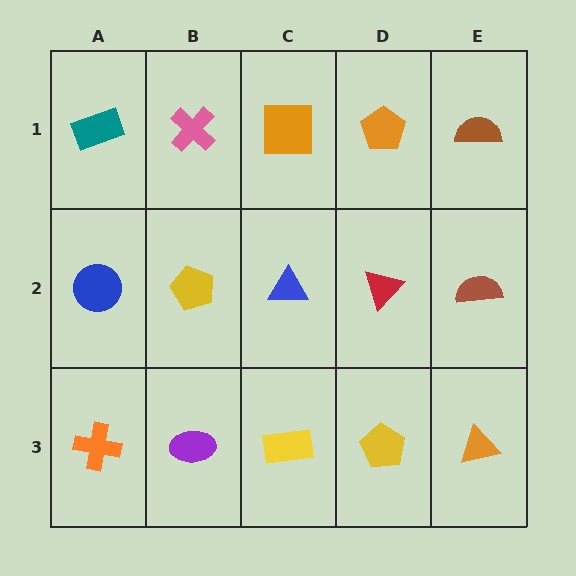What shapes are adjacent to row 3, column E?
A brown semicircle (row 2, column E), a yellow pentagon (row 3, column D).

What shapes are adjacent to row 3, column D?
A red triangle (row 2, column D), a yellow rectangle (row 3, column C), an orange triangle (row 3, column E).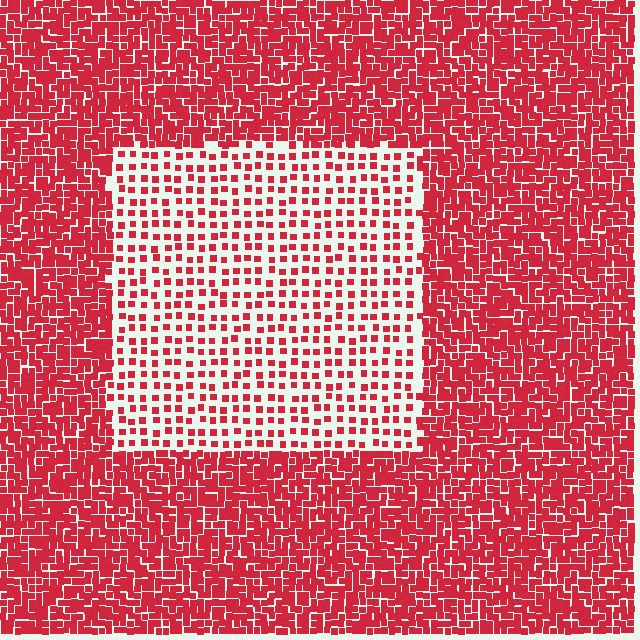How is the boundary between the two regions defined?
The boundary is defined by a change in element density (approximately 2.7x ratio). All elements are the same color, size, and shape.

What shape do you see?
I see a rectangle.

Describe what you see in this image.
The image contains small red elements arranged at two different densities. A rectangle-shaped region is visible where the elements are less densely packed than the surrounding area.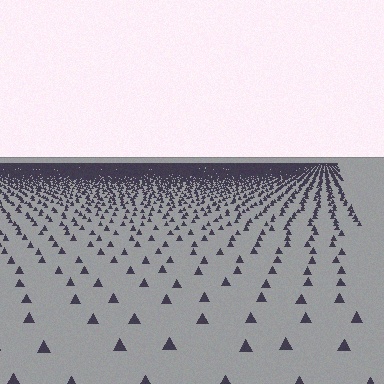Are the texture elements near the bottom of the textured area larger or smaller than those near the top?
Larger. Near the bottom, elements are closer to the viewer and appear at a bigger on-screen size.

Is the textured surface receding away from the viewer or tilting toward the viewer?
The surface is receding away from the viewer. Texture elements get smaller and denser toward the top.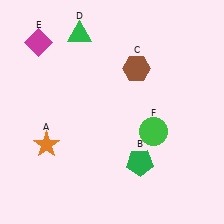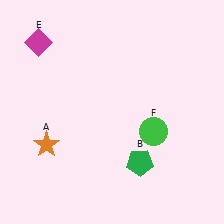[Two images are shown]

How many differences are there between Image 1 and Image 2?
There are 2 differences between the two images.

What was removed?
The green triangle (D), the brown hexagon (C) were removed in Image 2.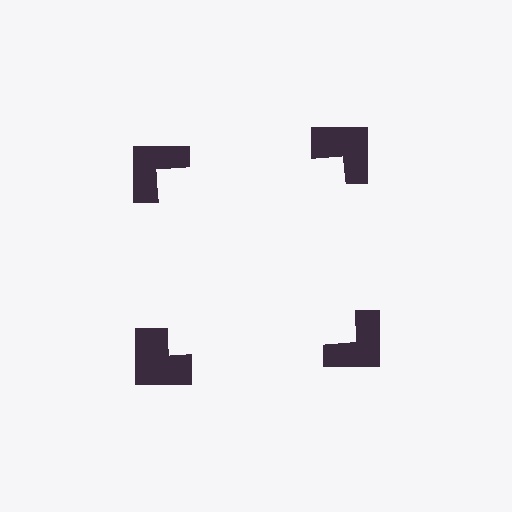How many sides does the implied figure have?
4 sides.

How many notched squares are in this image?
There are 4 — one at each vertex of the illusory square.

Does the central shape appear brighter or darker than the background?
It typically appears slightly brighter than the background, even though no actual brightness change is drawn.